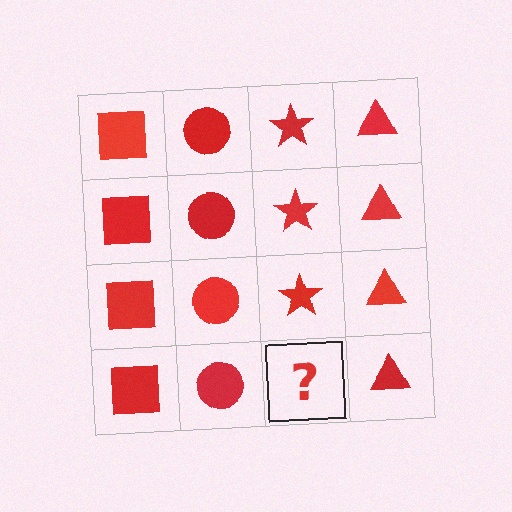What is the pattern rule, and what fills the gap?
The rule is that each column has a consistent shape. The gap should be filled with a red star.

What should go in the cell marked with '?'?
The missing cell should contain a red star.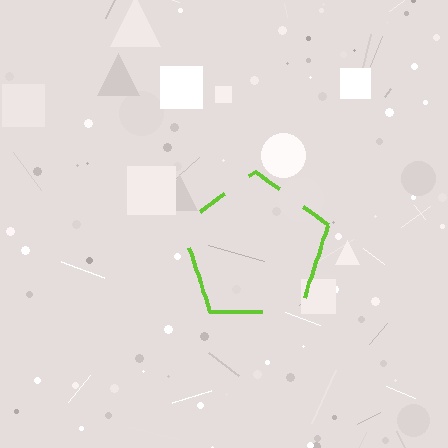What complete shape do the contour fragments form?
The contour fragments form a pentagon.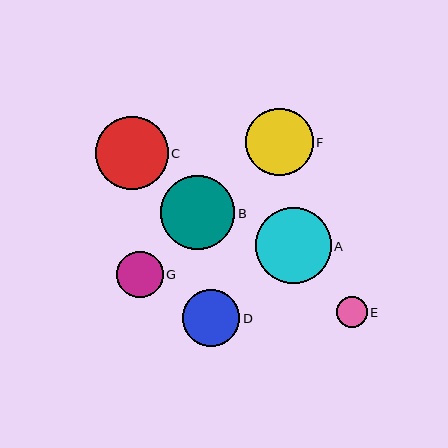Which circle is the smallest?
Circle E is the smallest with a size of approximately 30 pixels.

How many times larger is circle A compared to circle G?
Circle A is approximately 1.6 times the size of circle G.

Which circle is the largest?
Circle A is the largest with a size of approximately 76 pixels.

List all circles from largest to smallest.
From largest to smallest: A, B, C, F, D, G, E.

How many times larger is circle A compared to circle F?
Circle A is approximately 1.1 times the size of circle F.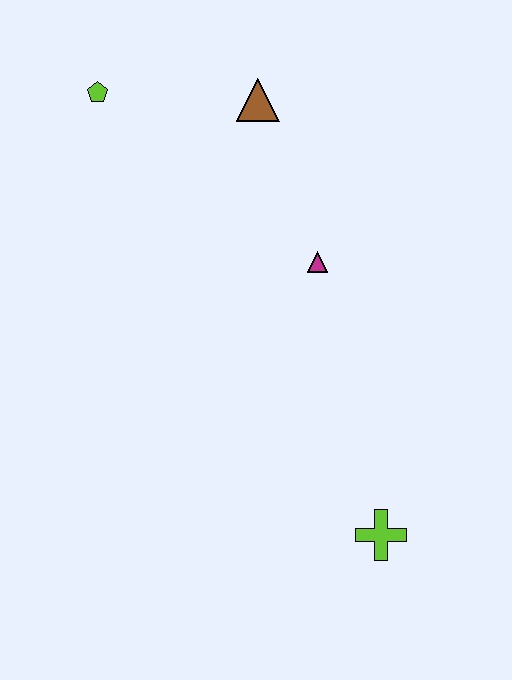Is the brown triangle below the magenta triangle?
No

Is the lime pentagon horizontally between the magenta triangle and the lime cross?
No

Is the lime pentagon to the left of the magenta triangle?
Yes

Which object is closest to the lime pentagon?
The brown triangle is closest to the lime pentagon.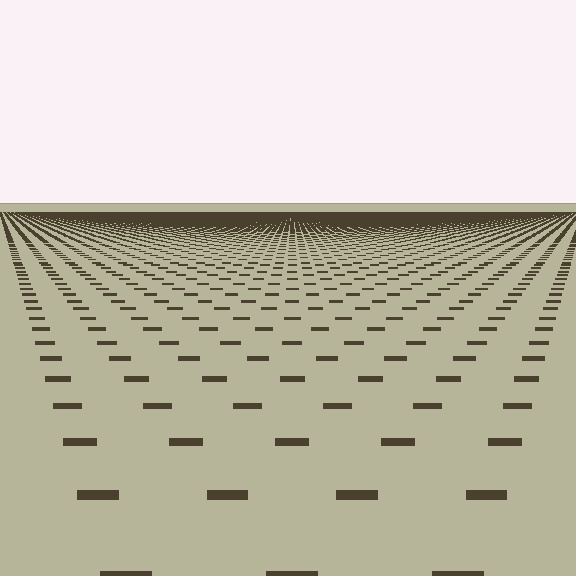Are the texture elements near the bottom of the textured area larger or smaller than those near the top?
Larger. Near the bottom, elements are closer to the viewer and appear at a bigger on-screen size.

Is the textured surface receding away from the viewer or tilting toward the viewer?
The surface is receding away from the viewer. Texture elements get smaller and denser toward the top.